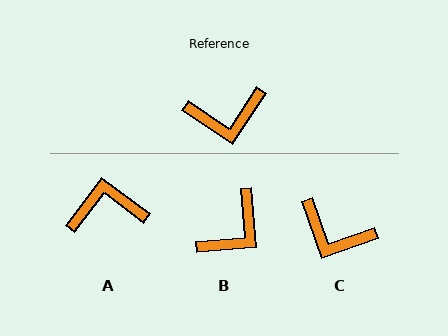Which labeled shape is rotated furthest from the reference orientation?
A, about 177 degrees away.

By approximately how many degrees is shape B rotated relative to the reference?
Approximately 38 degrees counter-clockwise.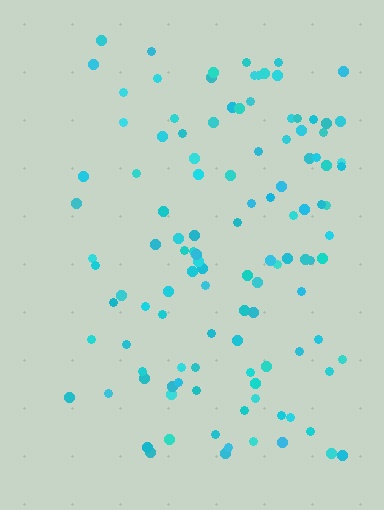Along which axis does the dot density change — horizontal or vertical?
Horizontal.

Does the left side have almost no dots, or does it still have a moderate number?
Still a moderate number, just noticeably fewer than the right.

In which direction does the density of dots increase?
From left to right, with the right side densest.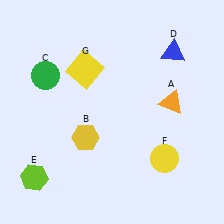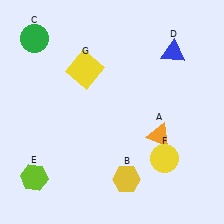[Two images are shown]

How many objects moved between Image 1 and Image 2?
3 objects moved between the two images.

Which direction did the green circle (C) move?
The green circle (C) moved up.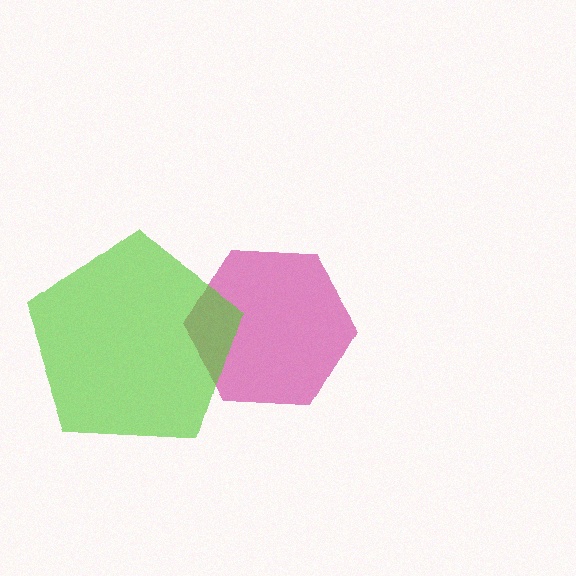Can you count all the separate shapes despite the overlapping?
Yes, there are 2 separate shapes.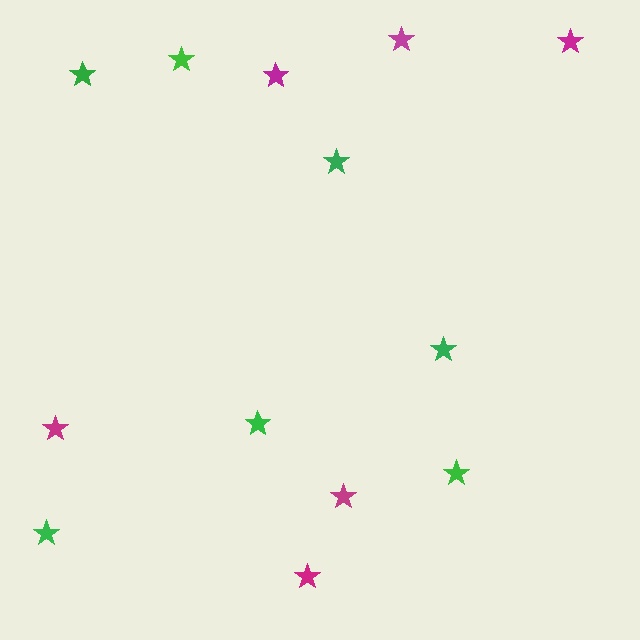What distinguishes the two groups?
There are 2 groups: one group of magenta stars (6) and one group of green stars (7).